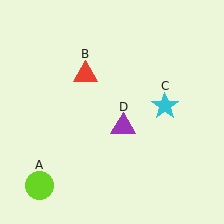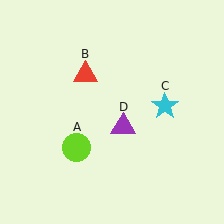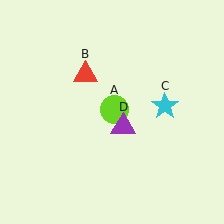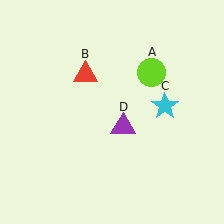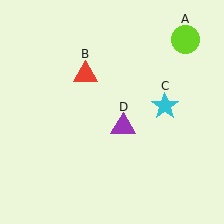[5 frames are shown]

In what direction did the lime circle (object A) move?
The lime circle (object A) moved up and to the right.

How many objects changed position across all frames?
1 object changed position: lime circle (object A).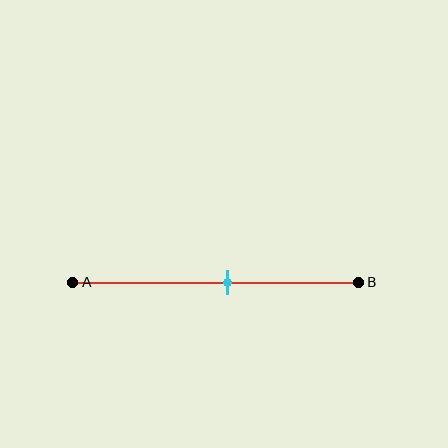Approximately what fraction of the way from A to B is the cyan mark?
The cyan mark is approximately 55% of the way from A to B.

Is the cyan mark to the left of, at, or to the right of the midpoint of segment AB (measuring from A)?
The cyan mark is to the right of the midpoint of segment AB.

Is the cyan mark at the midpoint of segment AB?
No, the mark is at about 55% from A, not at the 50% midpoint.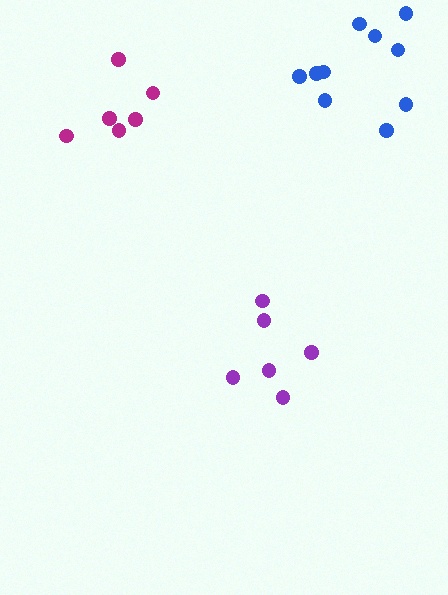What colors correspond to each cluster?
The clusters are colored: purple, blue, magenta.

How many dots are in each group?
Group 1: 6 dots, Group 2: 10 dots, Group 3: 6 dots (22 total).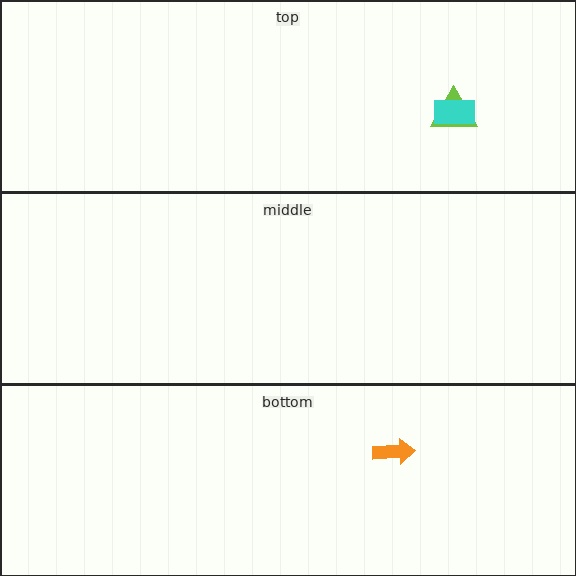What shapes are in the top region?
The lime triangle, the cyan rectangle.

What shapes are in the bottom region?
The orange arrow.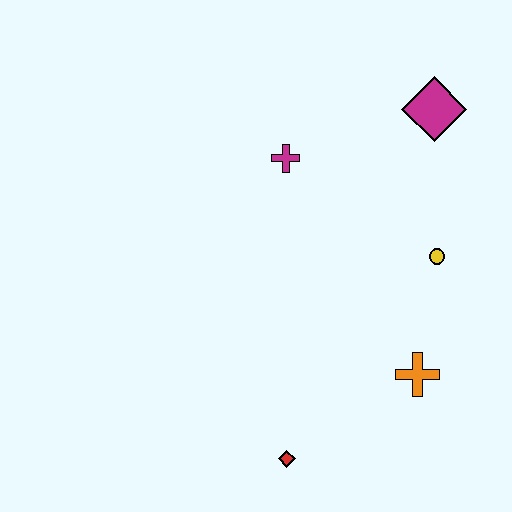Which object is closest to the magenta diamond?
The yellow circle is closest to the magenta diamond.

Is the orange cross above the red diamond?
Yes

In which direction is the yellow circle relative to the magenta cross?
The yellow circle is to the right of the magenta cross.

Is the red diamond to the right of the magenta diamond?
No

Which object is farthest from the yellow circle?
The red diamond is farthest from the yellow circle.